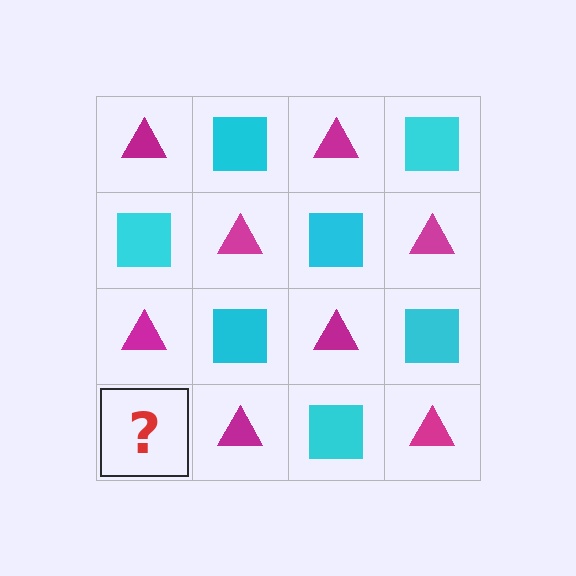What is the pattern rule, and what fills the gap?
The rule is that it alternates magenta triangle and cyan square in a checkerboard pattern. The gap should be filled with a cyan square.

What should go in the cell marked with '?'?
The missing cell should contain a cyan square.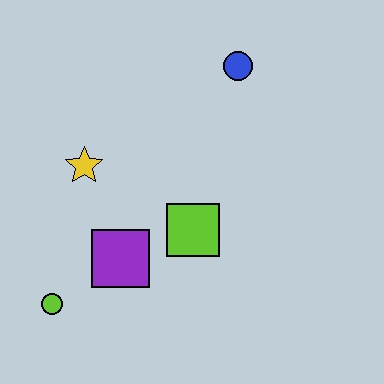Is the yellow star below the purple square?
No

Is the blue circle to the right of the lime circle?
Yes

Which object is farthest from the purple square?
The blue circle is farthest from the purple square.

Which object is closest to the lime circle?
The purple square is closest to the lime circle.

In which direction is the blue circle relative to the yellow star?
The blue circle is to the right of the yellow star.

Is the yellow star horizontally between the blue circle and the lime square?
No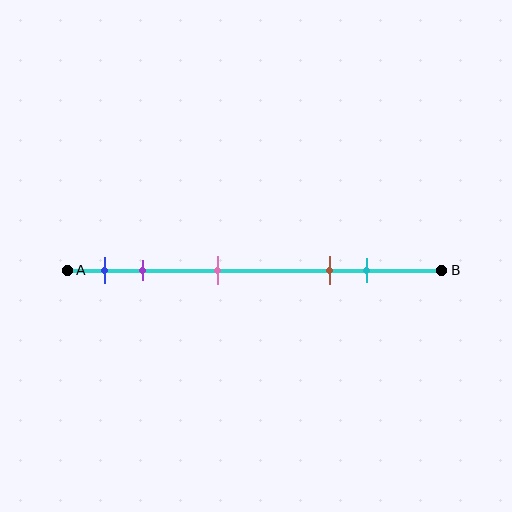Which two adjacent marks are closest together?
The blue and purple marks are the closest adjacent pair.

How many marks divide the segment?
There are 5 marks dividing the segment.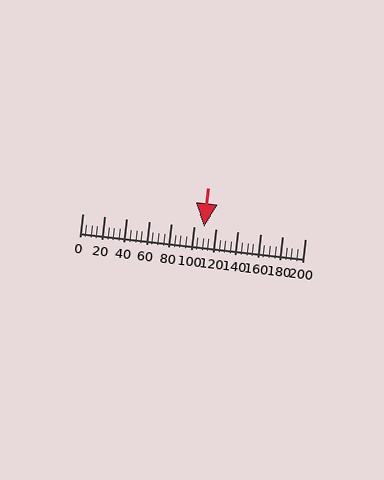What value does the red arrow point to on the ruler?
The red arrow points to approximately 110.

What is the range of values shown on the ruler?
The ruler shows values from 0 to 200.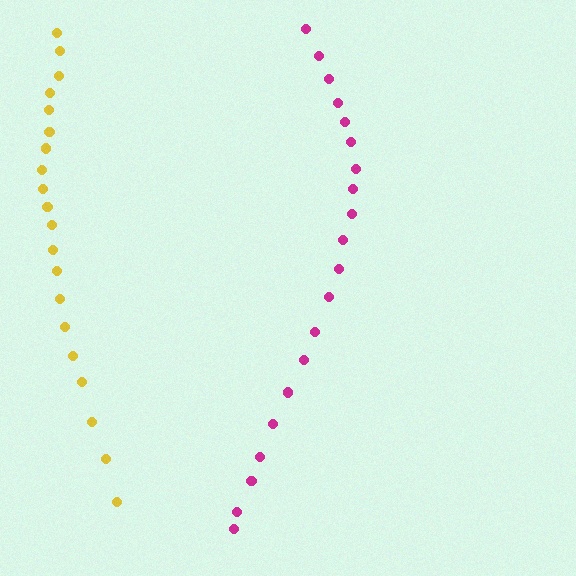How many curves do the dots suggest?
There are 2 distinct paths.